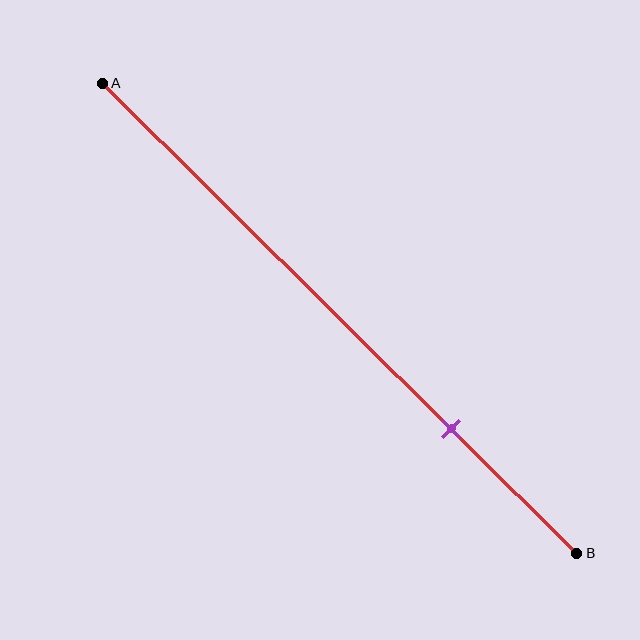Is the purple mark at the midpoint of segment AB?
No, the mark is at about 75% from A, not at the 50% midpoint.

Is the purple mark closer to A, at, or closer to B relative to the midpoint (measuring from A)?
The purple mark is closer to point B than the midpoint of segment AB.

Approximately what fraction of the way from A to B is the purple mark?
The purple mark is approximately 75% of the way from A to B.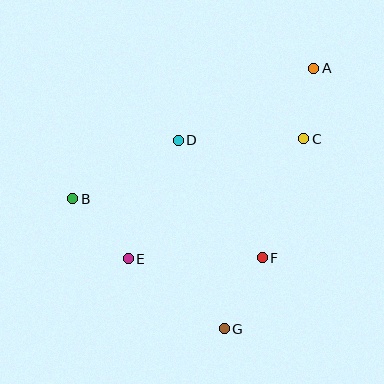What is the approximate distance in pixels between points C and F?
The distance between C and F is approximately 126 pixels.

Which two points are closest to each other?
Points A and C are closest to each other.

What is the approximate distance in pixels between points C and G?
The distance between C and G is approximately 206 pixels.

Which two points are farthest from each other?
Points A and G are farthest from each other.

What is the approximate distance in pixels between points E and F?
The distance between E and F is approximately 134 pixels.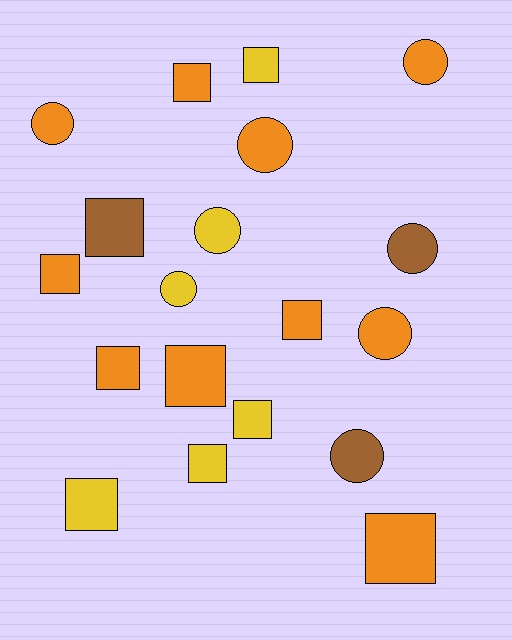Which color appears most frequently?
Orange, with 10 objects.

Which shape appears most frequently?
Square, with 11 objects.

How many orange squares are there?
There are 6 orange squares.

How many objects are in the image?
There are 19 objects.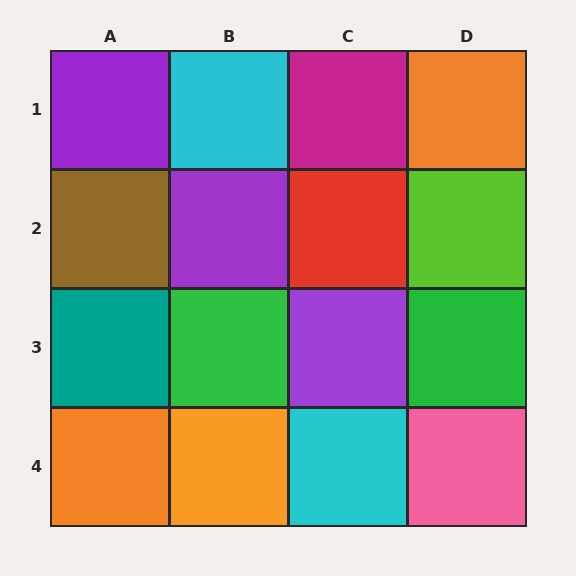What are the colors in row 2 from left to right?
Brown, purple, red, lime.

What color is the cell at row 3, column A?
Teal.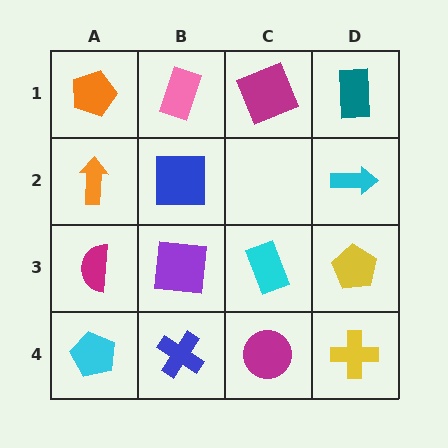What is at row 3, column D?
A yellow pentagon.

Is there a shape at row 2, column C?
No, that cell is empty.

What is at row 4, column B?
A blue cross.